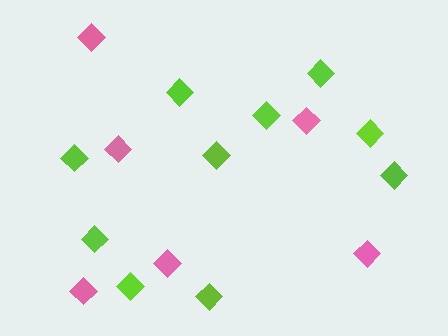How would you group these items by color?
There are 2 groups: one group of lime diamonds (10) and one group of pink diamonds (6).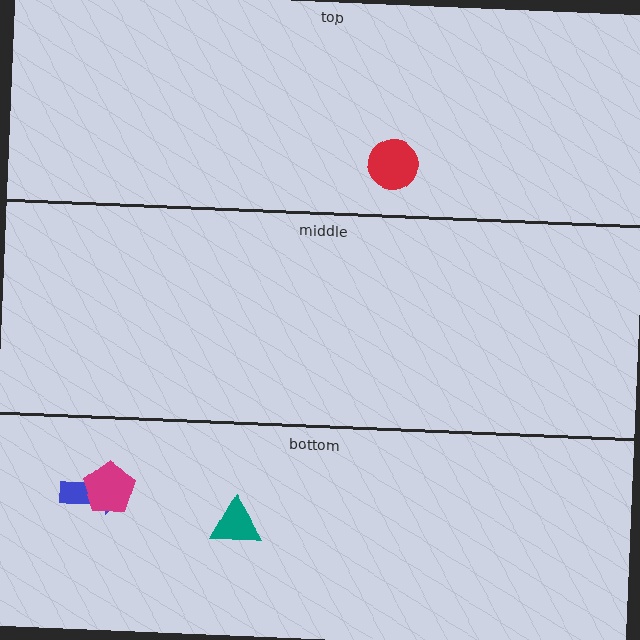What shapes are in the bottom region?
The teal triangle, the blue arrow, the magenta pentagon.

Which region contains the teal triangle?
The bottom region.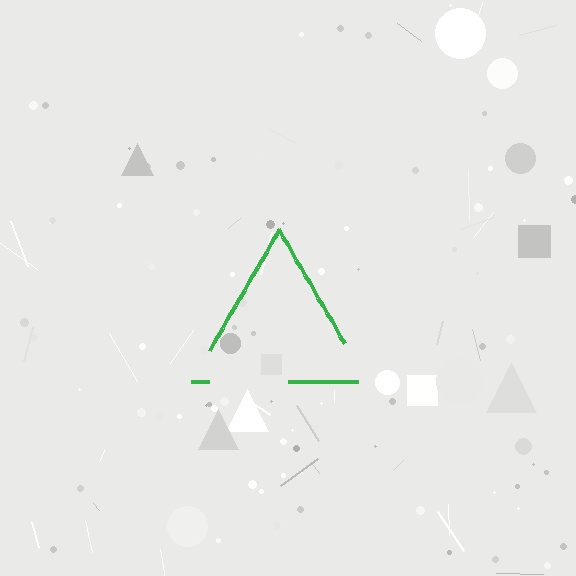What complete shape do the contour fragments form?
The contour fragments form a triangle.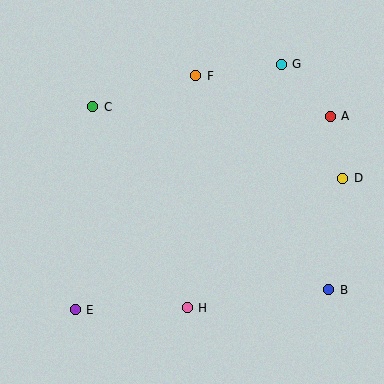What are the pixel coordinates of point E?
Point E is at (75, 310).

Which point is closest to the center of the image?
Point H at (187, 308) is closest to the center.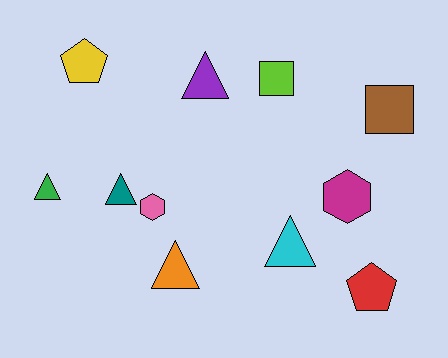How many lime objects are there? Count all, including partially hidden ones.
There is 1 lime object.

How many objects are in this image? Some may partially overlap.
There are 11 objects.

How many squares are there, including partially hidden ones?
There are 2 squares.